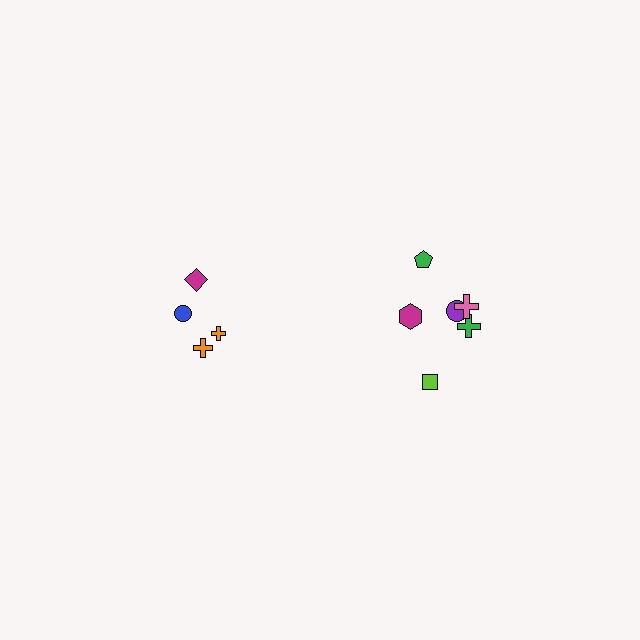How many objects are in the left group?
There are 4 objects.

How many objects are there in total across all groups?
There are 10 objects.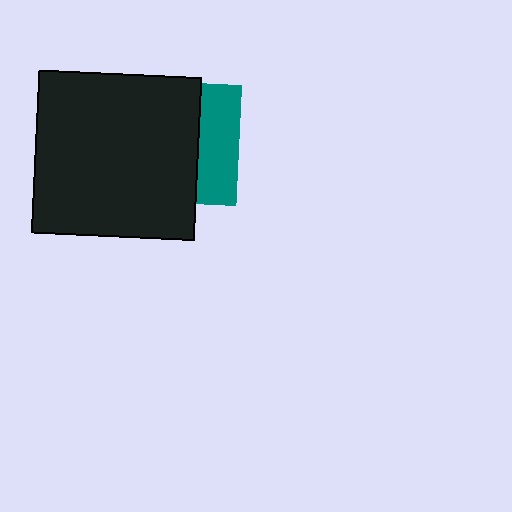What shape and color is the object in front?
The object in front is a black square.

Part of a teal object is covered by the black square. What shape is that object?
It is a square.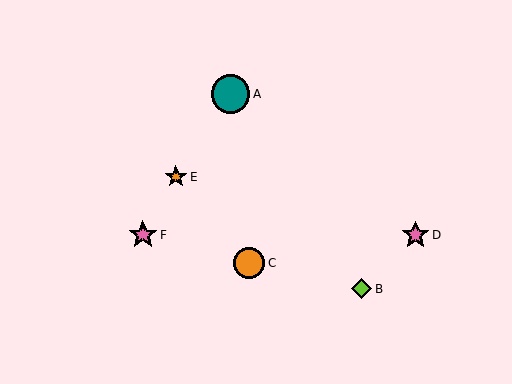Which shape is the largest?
The teal circle (labeled A) is the largest.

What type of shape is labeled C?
Shape C is an orange circle.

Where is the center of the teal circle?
The center of the teal circle is at (231, 94).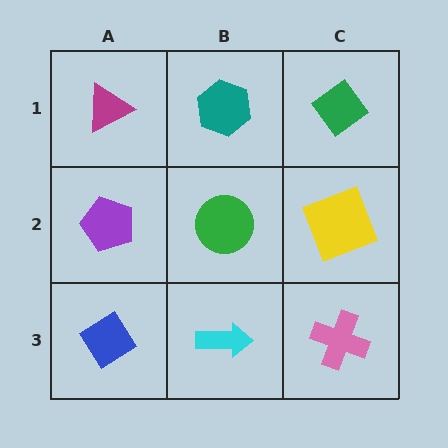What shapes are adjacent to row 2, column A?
A magenta triangle (row 1, column A), a blue diamond (row 3, column A), a green circle (row 2, column B).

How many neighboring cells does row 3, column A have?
2.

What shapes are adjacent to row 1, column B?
A green circle (row 2, column B), a magenta triangle (row 1, column A), a green diamond (row 1, column C).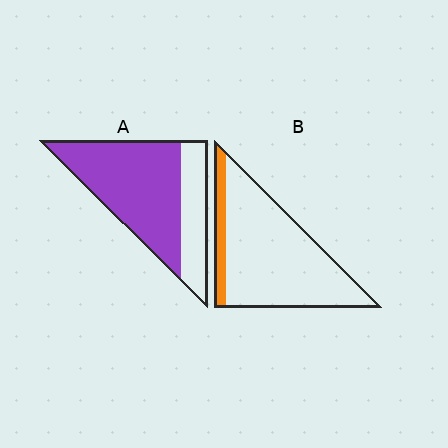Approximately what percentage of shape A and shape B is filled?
A is approximately 70% and B is approximately 15%.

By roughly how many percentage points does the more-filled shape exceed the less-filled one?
By roughly 55 percentage points (A over B).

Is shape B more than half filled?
No.